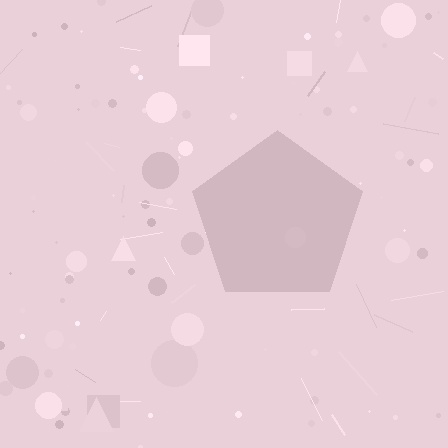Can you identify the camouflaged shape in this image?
The camouflaged shape is a pentagon.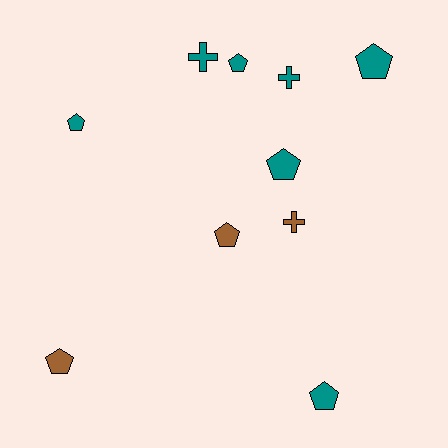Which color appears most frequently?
Teal, with 7 objects.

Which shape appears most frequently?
Pentagon, with 7 objects.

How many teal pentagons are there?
There are 5 teal pentagons.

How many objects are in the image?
There are 10 objects.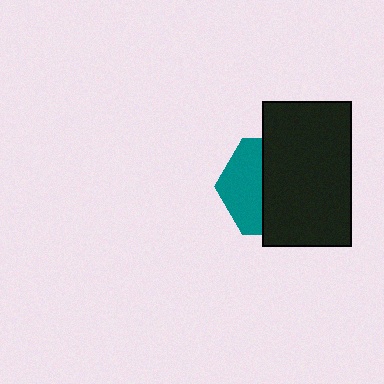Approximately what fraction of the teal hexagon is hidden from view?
Roughly 60% of the teal hexagon is hidden behind the black rectangle.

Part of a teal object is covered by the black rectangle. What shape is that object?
It is a hexagon.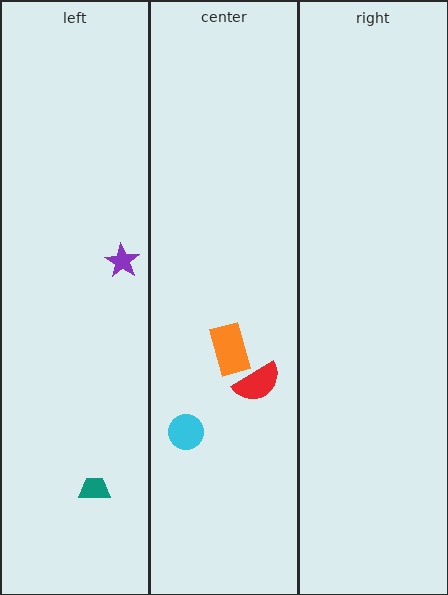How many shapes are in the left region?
2.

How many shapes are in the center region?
3.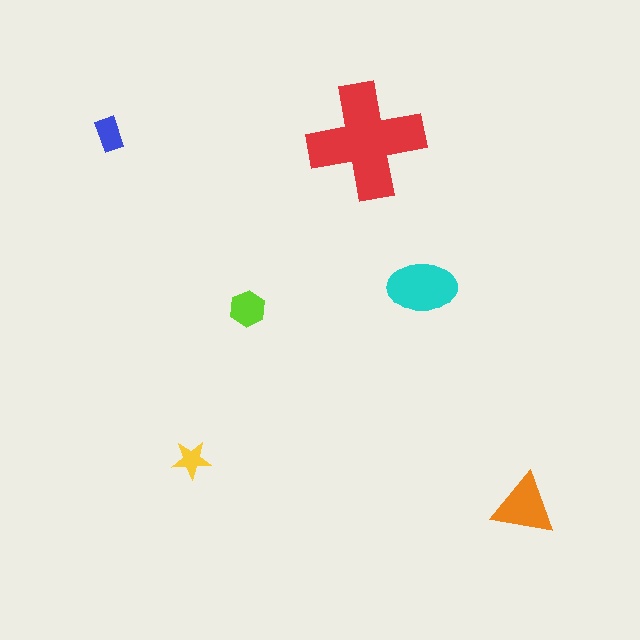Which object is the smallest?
The yellow star.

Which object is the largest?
The red cross.